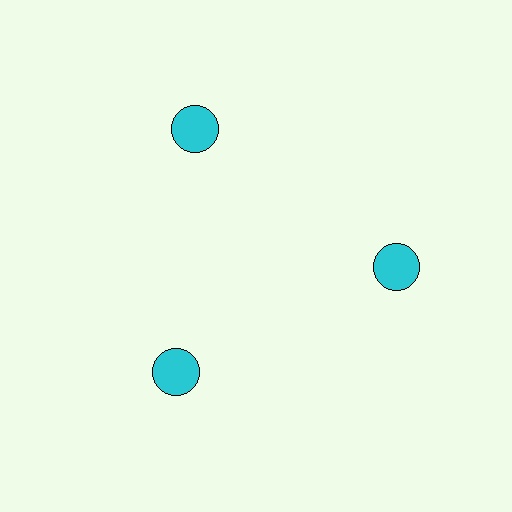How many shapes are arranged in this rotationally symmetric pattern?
There are 3 shapes, arranged in 3 groups of 1.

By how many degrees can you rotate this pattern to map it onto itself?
The pattern maps onto itself every 120 degrees of rotation.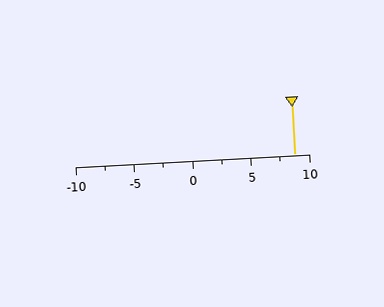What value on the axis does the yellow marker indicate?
The marker indicates approximately 8.8.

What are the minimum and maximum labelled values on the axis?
The axis runs from -10 to 10.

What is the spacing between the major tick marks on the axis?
The major ticks are spaced 5 apart.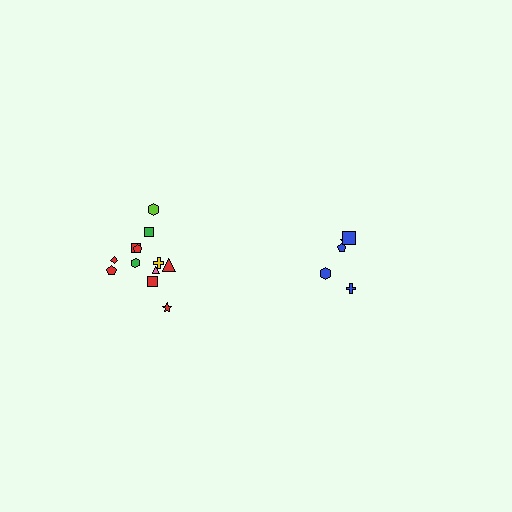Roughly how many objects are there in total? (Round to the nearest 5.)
Roughly 15 objects in total.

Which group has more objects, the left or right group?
The left group.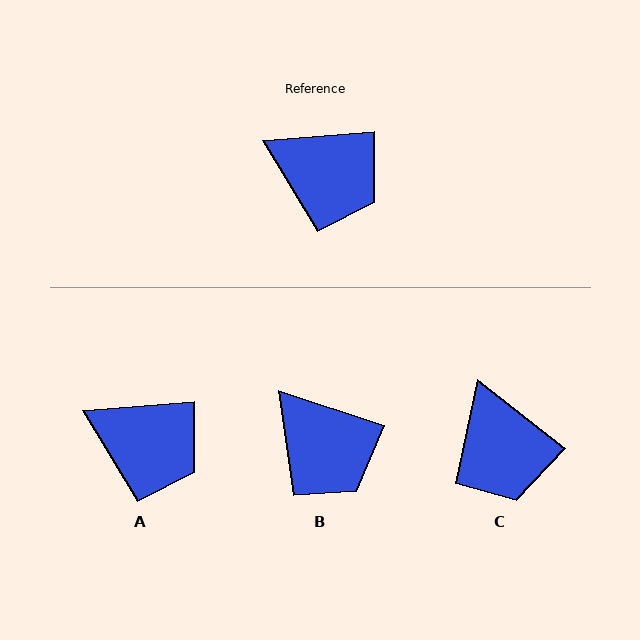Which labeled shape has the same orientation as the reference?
A.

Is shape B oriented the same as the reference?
No, it is off by about 23 degrees.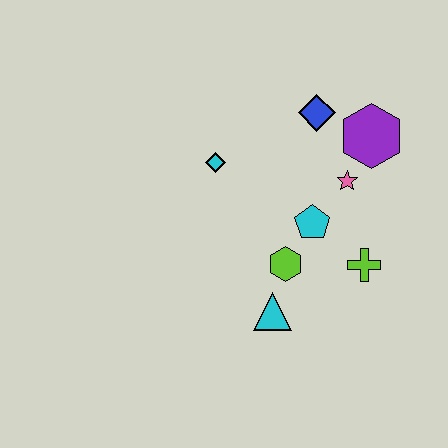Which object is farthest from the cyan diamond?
The lime cross is farthest from the cyan diamond.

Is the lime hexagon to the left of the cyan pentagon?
Yes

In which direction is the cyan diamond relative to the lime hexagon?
The cyan diamond is above the lime hexagon.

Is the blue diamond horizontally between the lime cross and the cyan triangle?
Yes